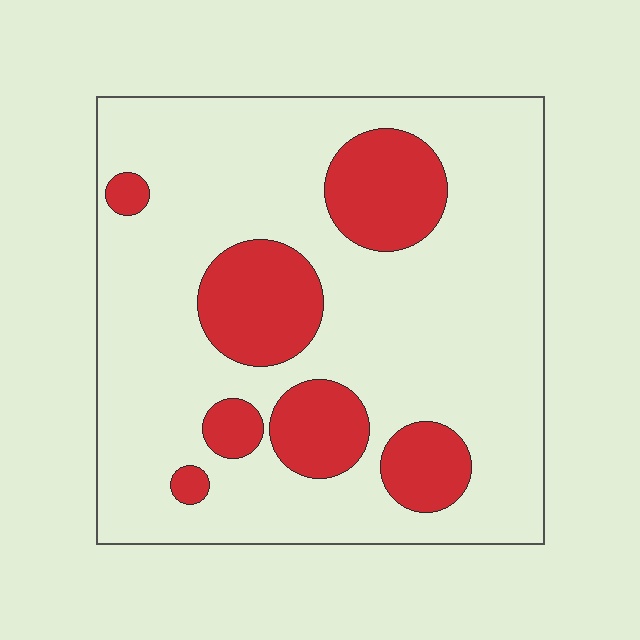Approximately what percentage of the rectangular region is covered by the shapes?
Approximately 20%.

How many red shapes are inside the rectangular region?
7.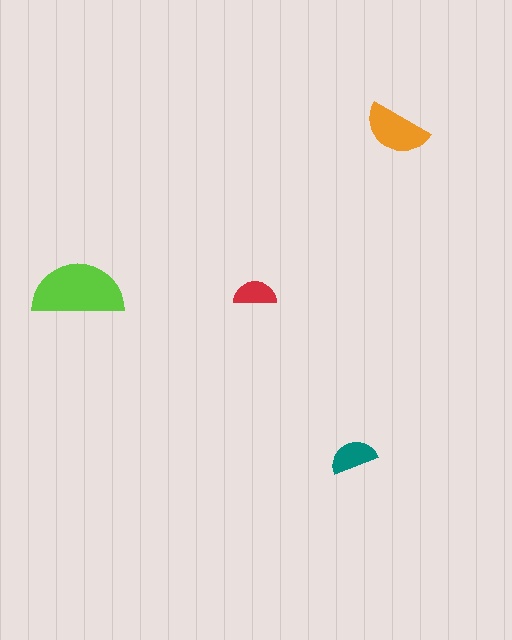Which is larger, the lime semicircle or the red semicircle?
The lime one.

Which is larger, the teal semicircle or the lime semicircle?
The lime one.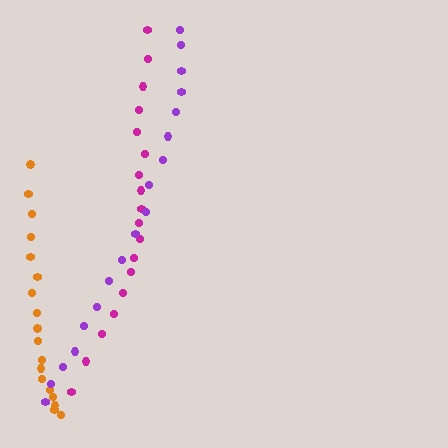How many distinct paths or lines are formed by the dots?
There are 3 distinct paths.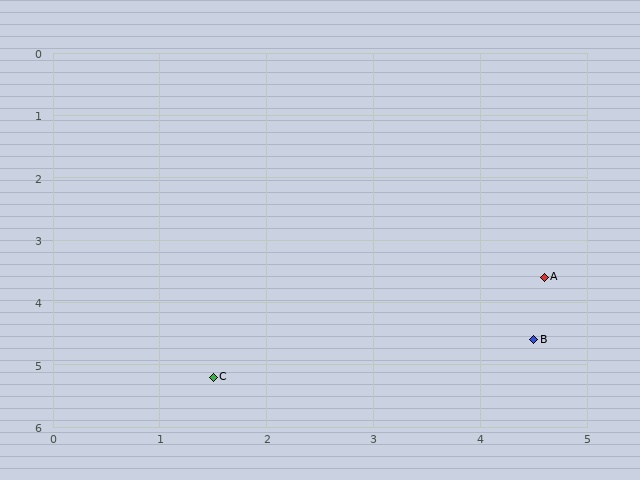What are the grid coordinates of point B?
Point B is at approximately (4.5, 4.6).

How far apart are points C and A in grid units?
Points C and A are about 3.5 grid units apart.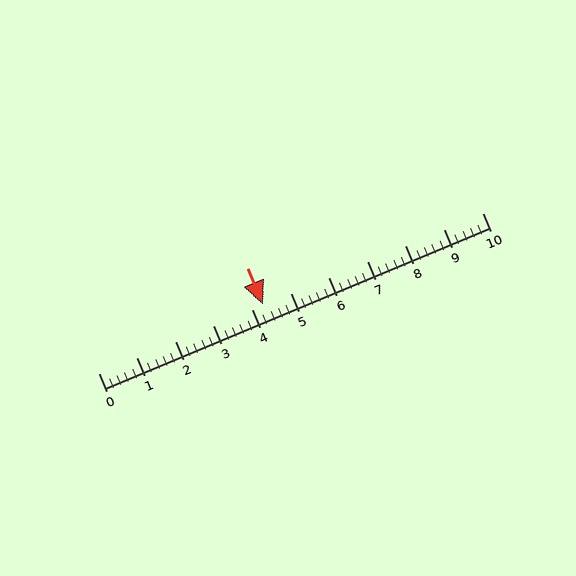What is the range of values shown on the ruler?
The ruler shows values from 0 to 10.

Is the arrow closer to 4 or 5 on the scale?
The arrow is closer to 4.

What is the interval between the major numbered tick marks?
The major tick marks are spaced 1 units apart.